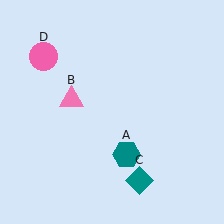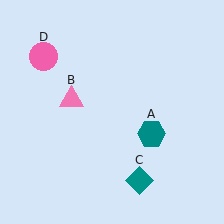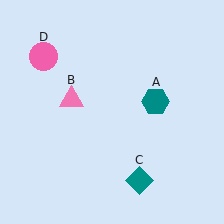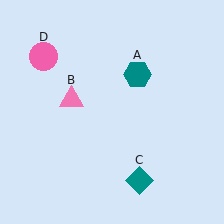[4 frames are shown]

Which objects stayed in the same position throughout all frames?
Pink triangle (object B) and teal diamond (object C) and pink circle (object D) remained stationary.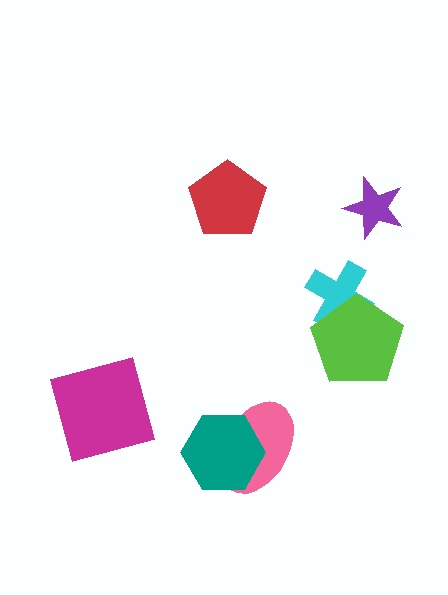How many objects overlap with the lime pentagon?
1 object overlaps with the lime pentagon.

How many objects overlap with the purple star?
0 objects overlap with the purple star.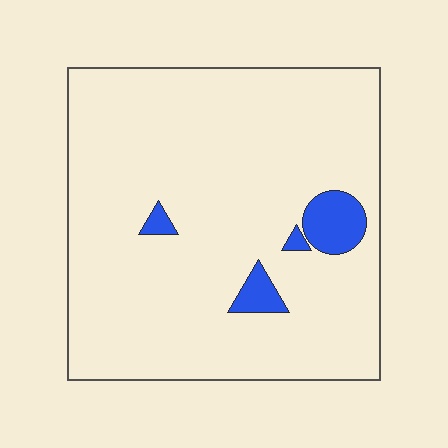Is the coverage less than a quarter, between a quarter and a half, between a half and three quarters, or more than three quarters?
Less than a quarter.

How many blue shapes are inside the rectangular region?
4.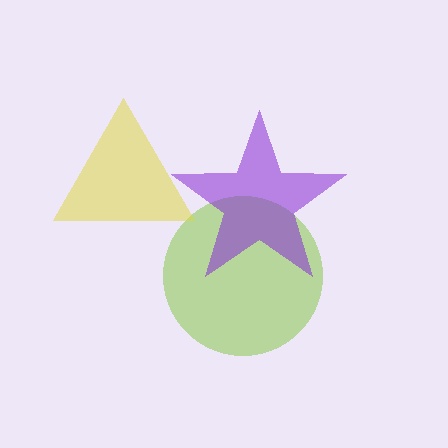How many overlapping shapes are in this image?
There are 3 overlapping shapes in the image.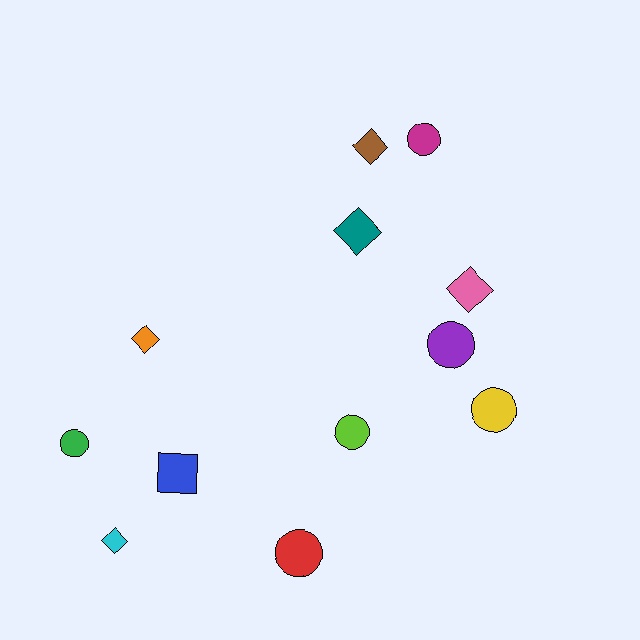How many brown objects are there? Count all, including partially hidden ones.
There is 1 brown object.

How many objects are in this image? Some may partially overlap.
There are 12 objects.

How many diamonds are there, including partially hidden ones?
There are 5 diamonds.